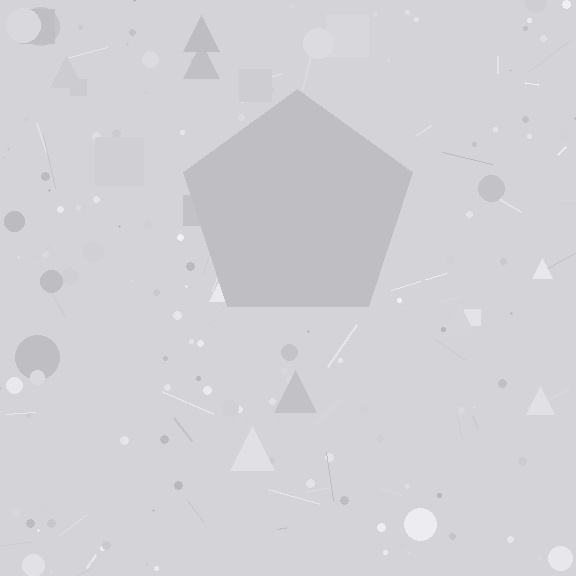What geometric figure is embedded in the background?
A pentagon is embedded in the background.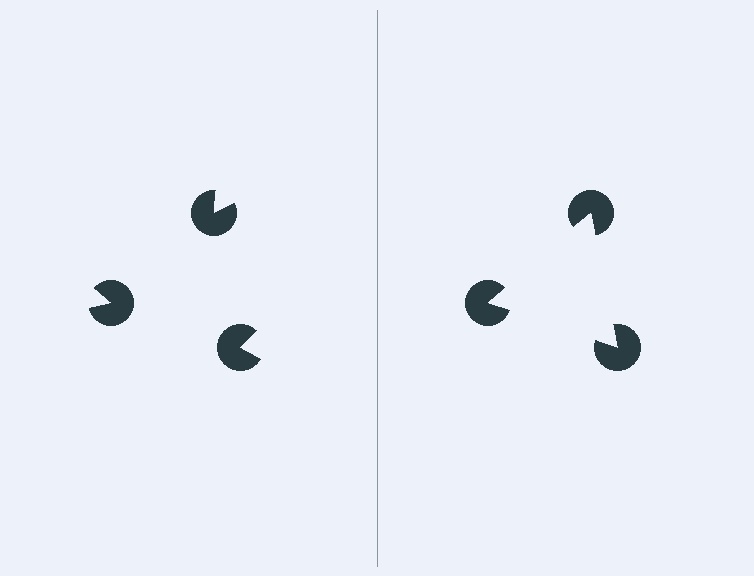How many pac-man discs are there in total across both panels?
6 — 3 on each side.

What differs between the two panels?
The pac-man discs are positioned identically on both sides; only the wedge orientations differ. On the right they align to a triangle; on the left they are misaligned.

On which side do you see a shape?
An illusory triangle appears on the right side. On the left side the wedge cuts are rotated, so no coherent shape forms.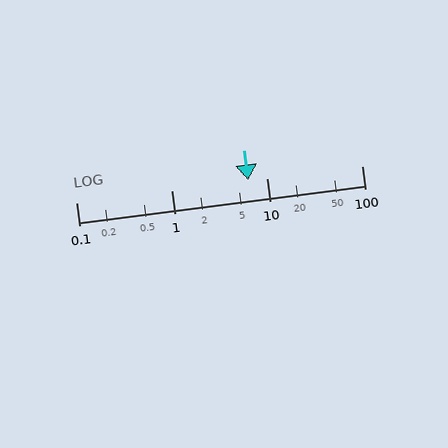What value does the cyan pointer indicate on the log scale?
The pointer indicates approximately 6.4.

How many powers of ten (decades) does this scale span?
The scale spans 3 decades, from 0.1 to 100.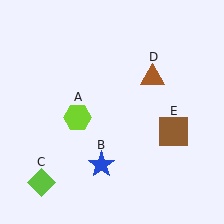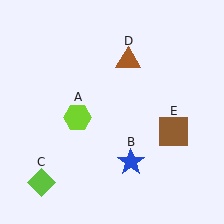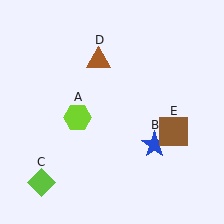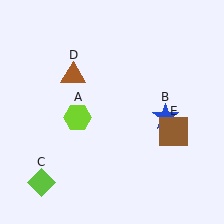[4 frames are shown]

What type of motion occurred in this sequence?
The blue star (object B), brown triangle (object D) rotated counterclockwise around the center of the scene.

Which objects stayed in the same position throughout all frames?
Lime hexagon (object A) and lime diamond (object C) and brown square (object E) remained stationary.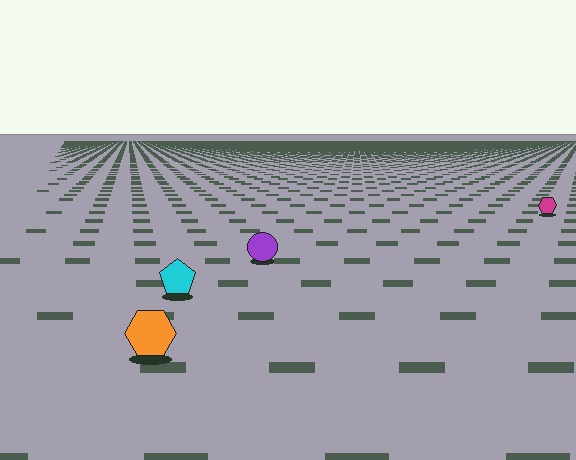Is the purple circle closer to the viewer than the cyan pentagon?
No. The cyan pentagon is closer — you can tell from the texture gradient: the ground texture is coarser near it.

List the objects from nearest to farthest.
From nearest to farthest: the orange hexagon, the cyan pentagon, the purple circle, the magenta hexagon.